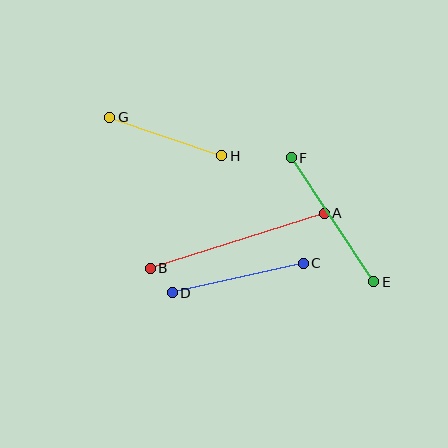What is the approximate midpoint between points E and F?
The midpoint is at approximately (333, 220) pixels.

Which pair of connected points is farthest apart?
Points A and B are farthest apart.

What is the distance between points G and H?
The distance is approximately 118 pixels.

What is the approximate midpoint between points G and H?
The midpoint is at approximately (166, 137) pixels.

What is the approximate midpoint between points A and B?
The midpoint is at approximately (237, 241) pixels.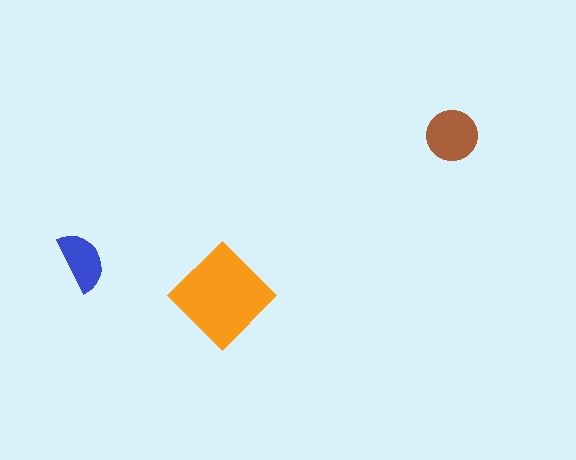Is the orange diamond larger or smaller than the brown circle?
Larger.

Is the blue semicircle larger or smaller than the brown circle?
Smaller.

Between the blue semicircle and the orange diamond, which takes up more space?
The orange diamond.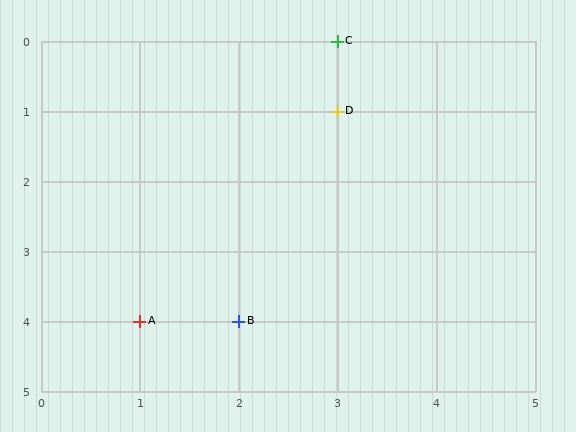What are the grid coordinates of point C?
Point C is at grid coordinates (3, 0).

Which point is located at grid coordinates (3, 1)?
Point D is at (3, 1).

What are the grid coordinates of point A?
Point A is at grid coordinates (1, 4).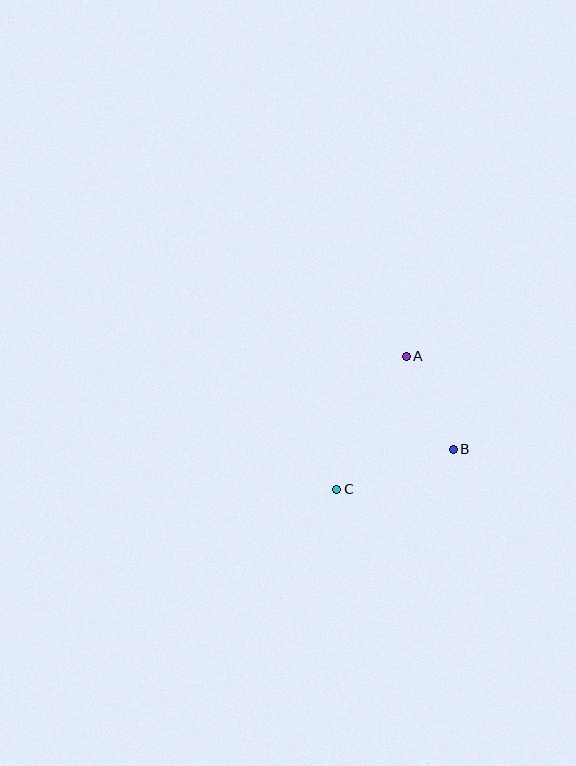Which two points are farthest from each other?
Points A and C are farthest from each other.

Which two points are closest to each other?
Points A and B are closest to each other.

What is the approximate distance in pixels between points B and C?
The distance between B and C is approximately 123 pixels.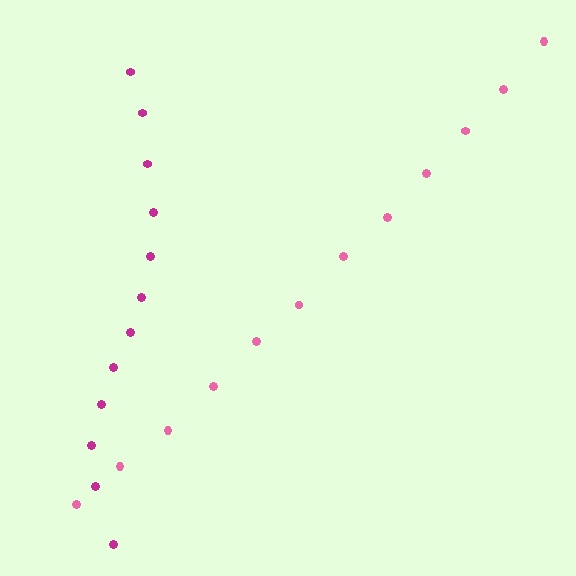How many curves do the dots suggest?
There are 2 distinct paths.